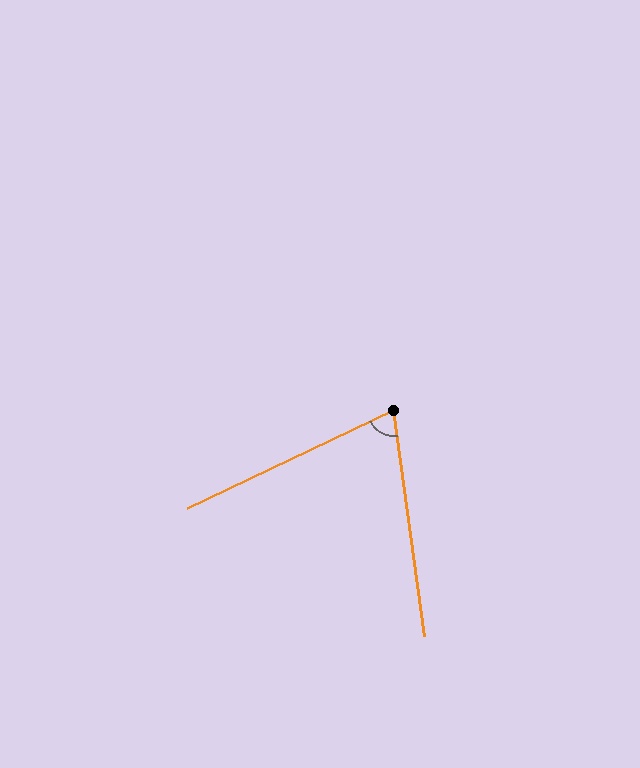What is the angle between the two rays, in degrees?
Approximately 72 degrees.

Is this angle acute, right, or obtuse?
It is acute.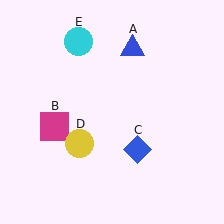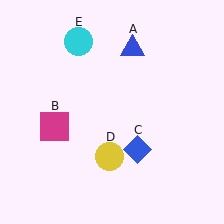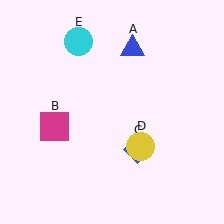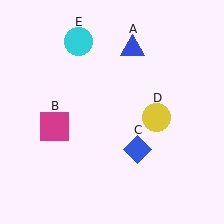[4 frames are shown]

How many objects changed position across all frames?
1 object changed position: yellow circle (object D).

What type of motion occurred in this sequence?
The yellow circle (object D) rotated counterclockwise around the center of the scene.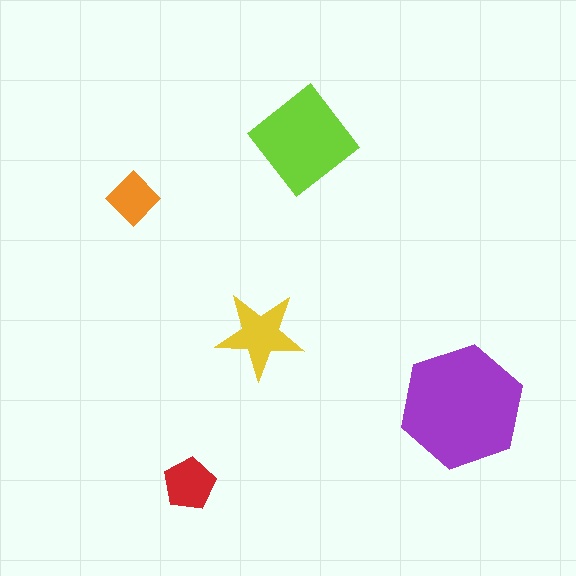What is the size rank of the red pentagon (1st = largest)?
4th.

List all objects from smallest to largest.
The orange diamond, the red pentagon, the yellow star, the lime diamond, the purple hexagon.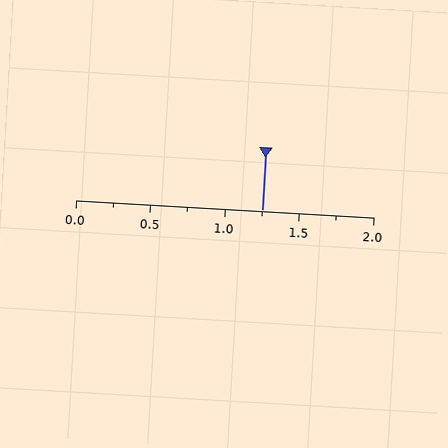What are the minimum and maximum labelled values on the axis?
The axis runs from 0.0 to 2.0.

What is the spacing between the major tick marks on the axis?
The major ticks are spaced 0.5 apart.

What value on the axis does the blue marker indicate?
The marker indicates approximately 1.25.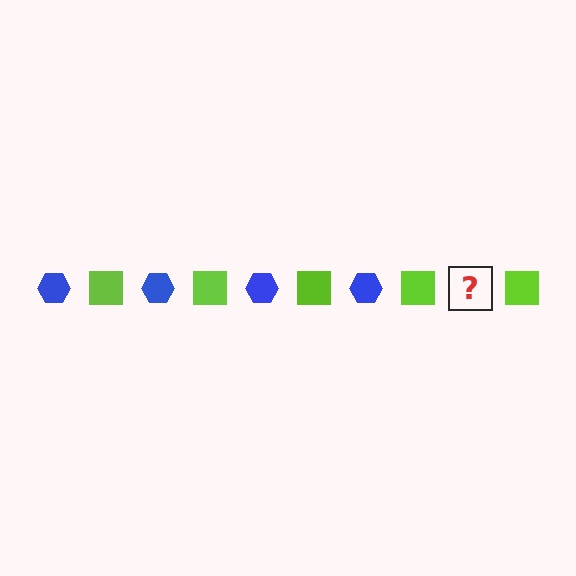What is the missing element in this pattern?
The missing element is a blue hexagon.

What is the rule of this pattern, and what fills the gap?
The rule is that the pattern alternates between blue hexagon and lime square. The gap should be filled with a blue hexagon.